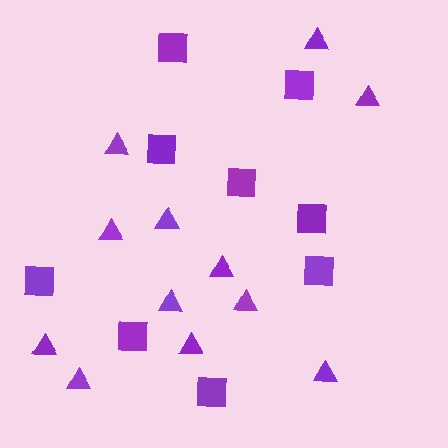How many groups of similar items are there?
There are 2 groups: one group of triangles (12) and one group of squares (9).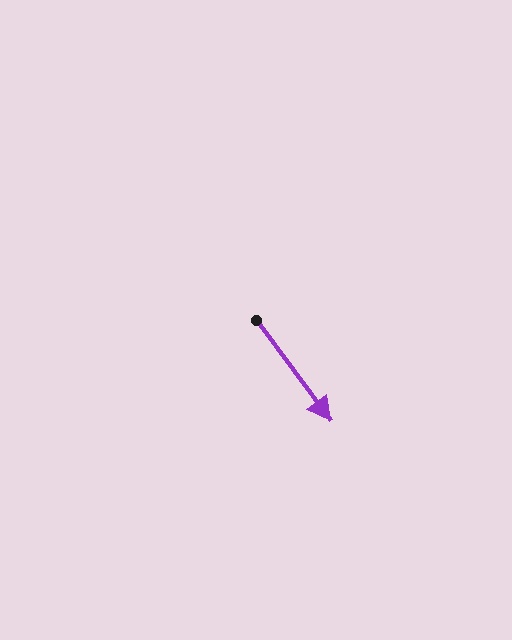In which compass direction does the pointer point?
Southeast.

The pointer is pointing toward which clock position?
Roughly 5 o'clock.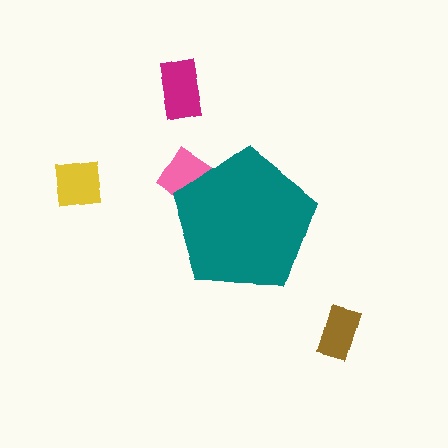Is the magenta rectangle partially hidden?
No, the magenta rectangle is fully visible.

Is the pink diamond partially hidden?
Yes, the pink diamond is partially hidden behind the teal pentagon.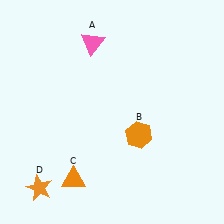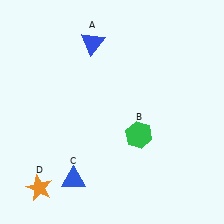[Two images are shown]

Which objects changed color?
A changed from pink to blue. B changed from orange to green. C changed from orange to blue.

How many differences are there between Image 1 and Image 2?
There are 3 differences between the two images.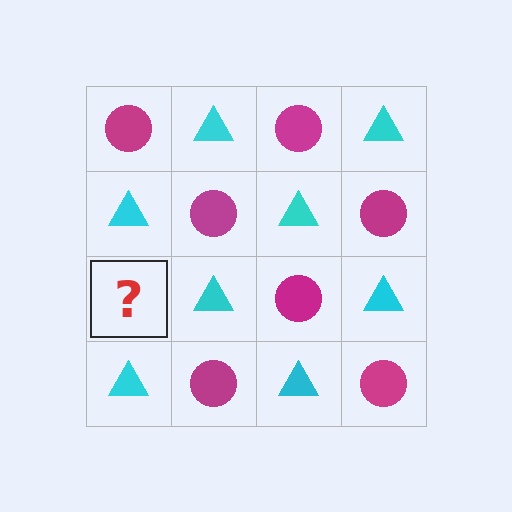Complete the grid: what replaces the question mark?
The question mark should be replaced with a magenta circle.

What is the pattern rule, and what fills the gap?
The rule is that it alternates magenta circle and cyan triangle in a checkerboard pattern. The gap should be filled with a magenta circle.